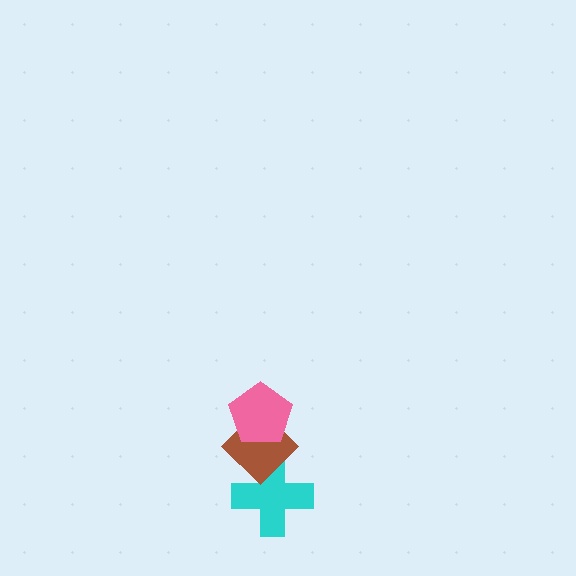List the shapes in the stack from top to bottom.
From top to bottom: the pink pentagon, the brown diamond, the cyan cross.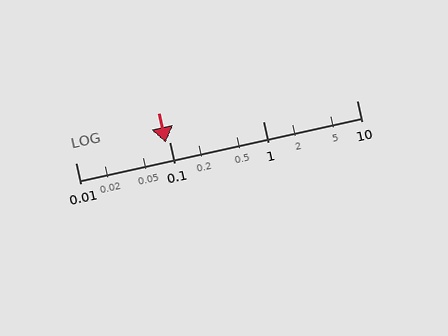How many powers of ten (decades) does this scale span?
The scale spans 3 decades, from 0.01 to 10.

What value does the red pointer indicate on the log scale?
The pointer indicates approximately 0.093.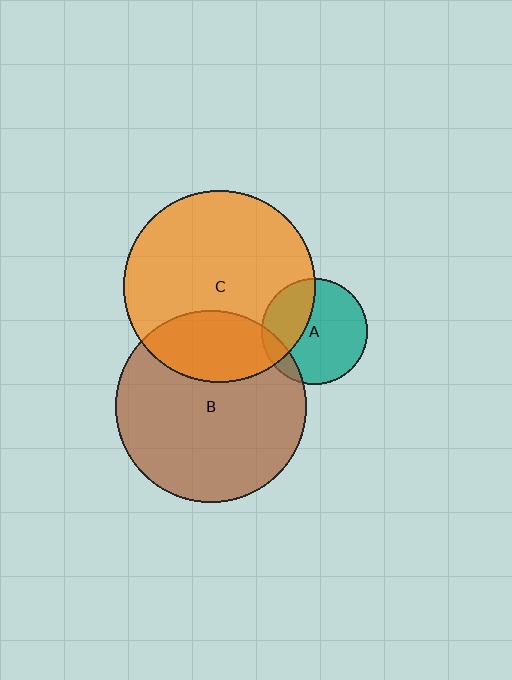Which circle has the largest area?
Circle B (brown).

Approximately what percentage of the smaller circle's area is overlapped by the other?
Approximately 25%.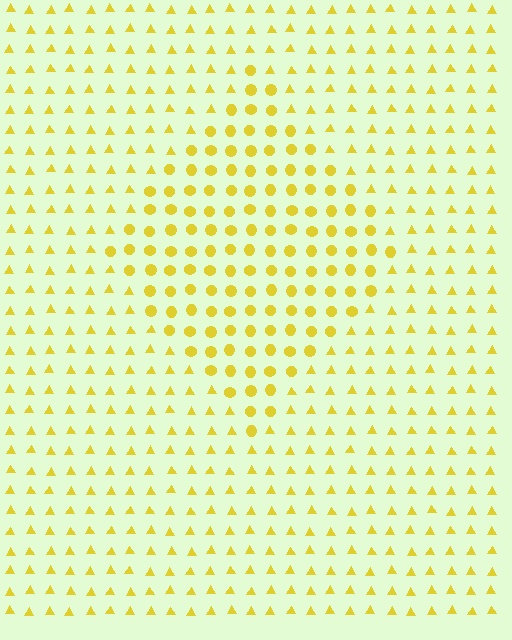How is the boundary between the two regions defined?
The boundary is defined by a change in element shape: circles inside vs. triangles outside. All elements share the same color and spacing.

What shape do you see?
I see a diamond.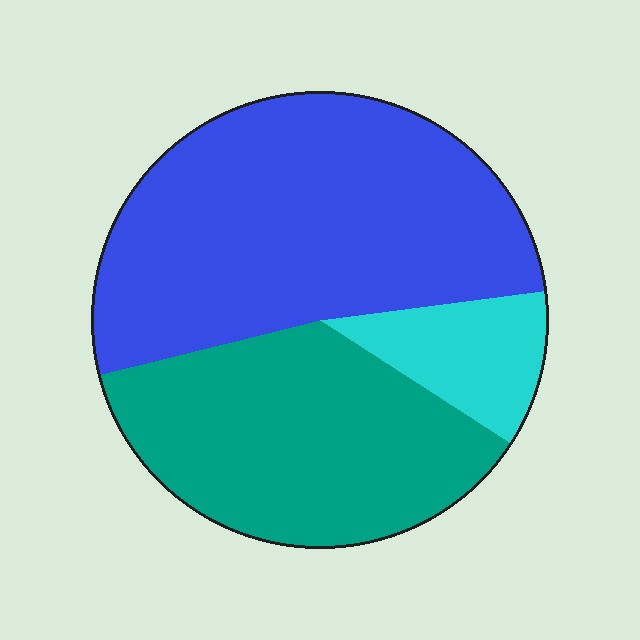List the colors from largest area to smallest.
From largest to smallest: blue, teal, cyan.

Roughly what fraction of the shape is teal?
Teal covers 37% of the shape.